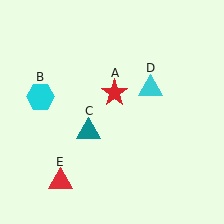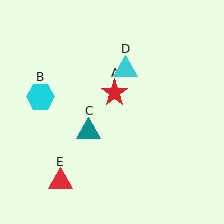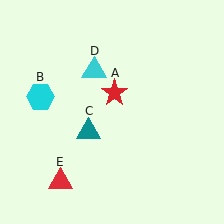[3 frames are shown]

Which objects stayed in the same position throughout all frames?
Red star (object A) and cyan hexagon (object B) and teal triangle (object C) and red triangle (object E) remained stationary.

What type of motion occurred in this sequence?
The cyan triangle (object D) rotated counterclockwise around the center of the scene.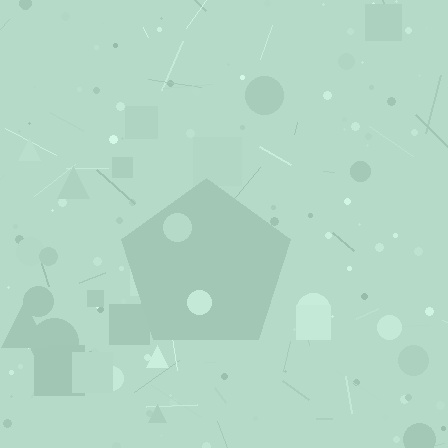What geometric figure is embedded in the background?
A pentagon is embedded in the background.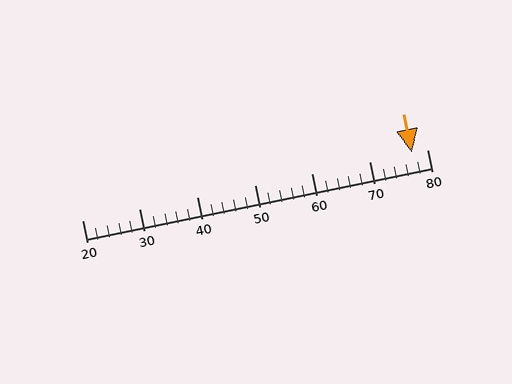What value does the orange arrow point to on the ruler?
The orange arrow points to approximately 77.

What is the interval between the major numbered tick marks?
The major tick marks are spaced 10 units apart.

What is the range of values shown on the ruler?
The ruler shows values from 20 to 80.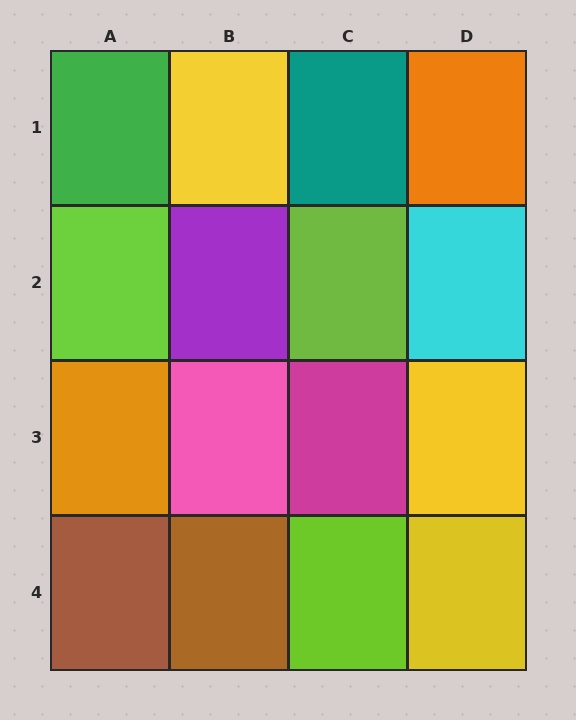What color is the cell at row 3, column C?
Magenta.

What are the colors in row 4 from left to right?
Brown, brown, lime, yellow.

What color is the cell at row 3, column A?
Orange.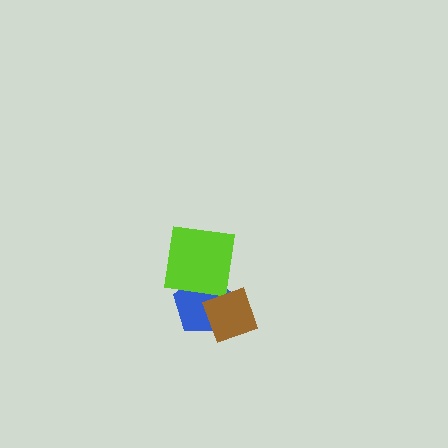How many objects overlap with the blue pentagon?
2 objects overlap with the blue pentagon.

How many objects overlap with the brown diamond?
2 objects overlap with the brown diamond.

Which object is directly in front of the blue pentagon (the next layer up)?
The lime square is directly in front of the blue pentagon.